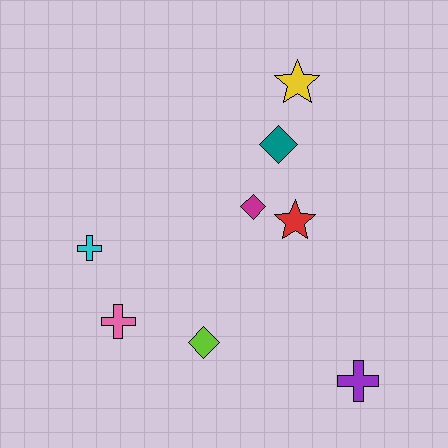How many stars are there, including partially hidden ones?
There are 2 stars.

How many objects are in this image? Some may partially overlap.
There are 8 objects.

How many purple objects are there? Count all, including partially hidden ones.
There is 1 purple object.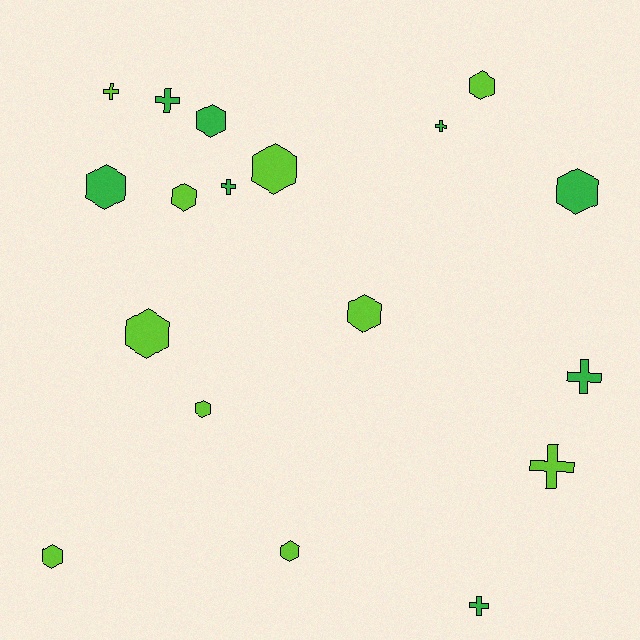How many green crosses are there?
There are 5 green crosses.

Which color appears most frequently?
Lime, with 10 objects.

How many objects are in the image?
There are 18 objects.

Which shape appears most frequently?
Hexagon, with 11 objects.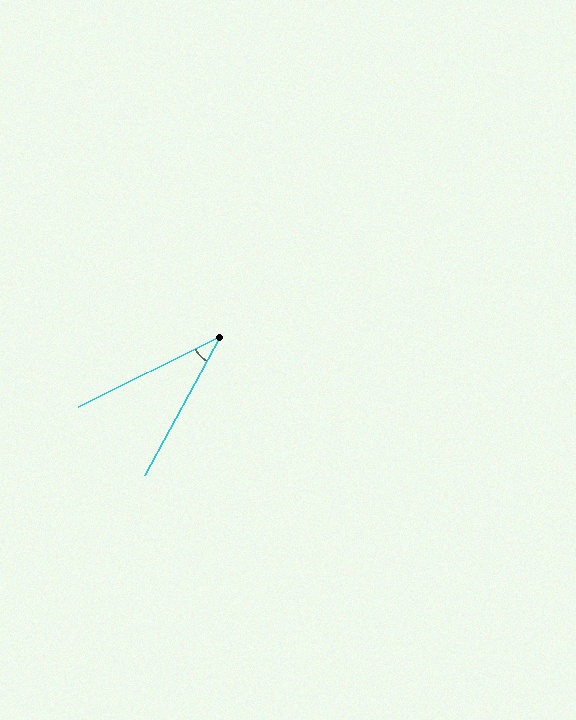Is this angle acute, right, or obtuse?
It is acute.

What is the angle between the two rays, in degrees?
Approximately 35 degrees.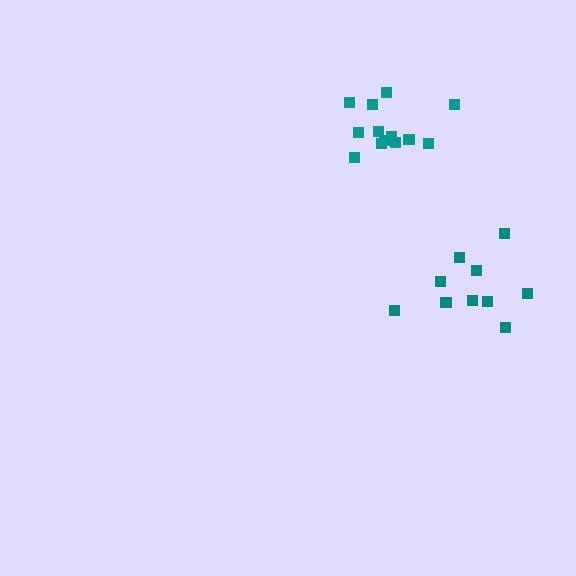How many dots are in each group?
Group 1: 10 dots, Group 2: 13 dots (23 total).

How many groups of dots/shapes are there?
There are 2 groups.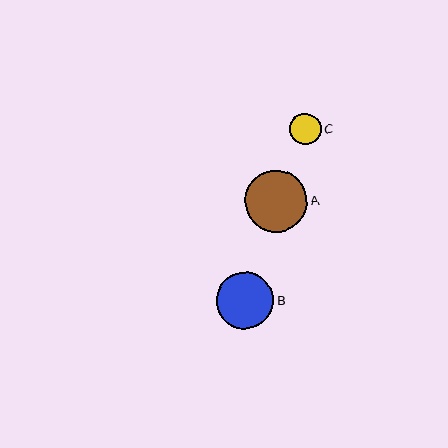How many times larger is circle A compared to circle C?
Circle A is approximately 1.9 times the size of circle C.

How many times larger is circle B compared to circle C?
Circle B is approximately 1.8 times the size of circle C.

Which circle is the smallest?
Circle C is the smallest with a size of approximately 32 pixels.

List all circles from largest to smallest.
From largest to smallest: A, B, C.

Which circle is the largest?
Circle A is the largest with a size of approximately 62 pixels.